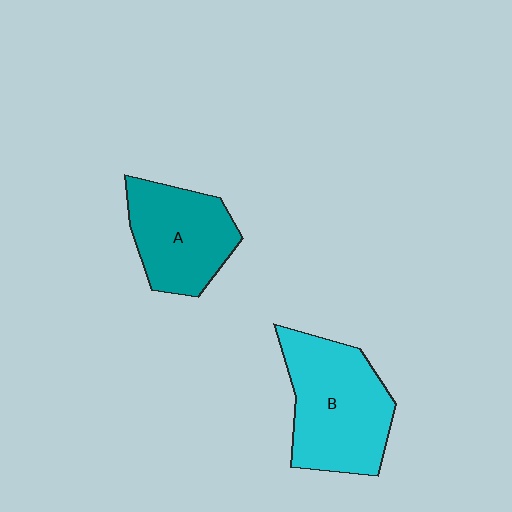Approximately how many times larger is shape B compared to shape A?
Approximately 1.3 times.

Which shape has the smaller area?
Shape A (teal).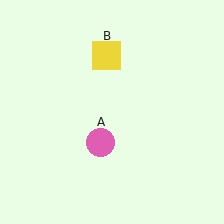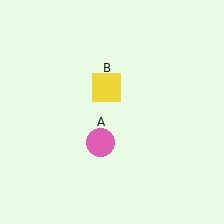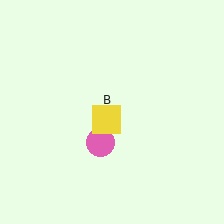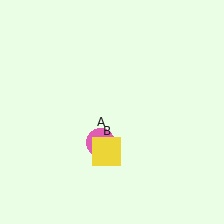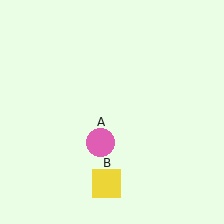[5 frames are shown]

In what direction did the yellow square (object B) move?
The yellow square (object B) moved down.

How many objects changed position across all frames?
1 object changed position: yellow square (object B).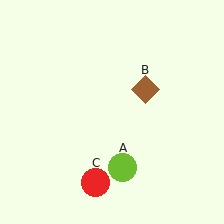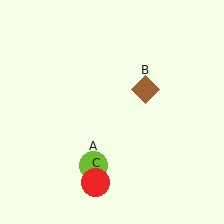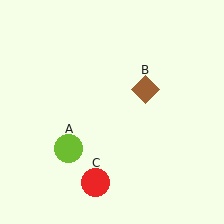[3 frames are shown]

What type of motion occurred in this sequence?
The lime circle (object A) rotated clockwise around the center of the scene.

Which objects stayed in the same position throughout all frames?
Brown diamond (object B) and red circle (object C) remained stationary.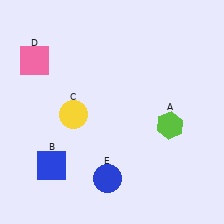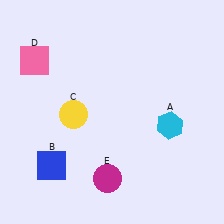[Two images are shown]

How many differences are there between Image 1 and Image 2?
There are 2 differences between the two images.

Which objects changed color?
A changed from lime to cyan. E changed from blue to magenta.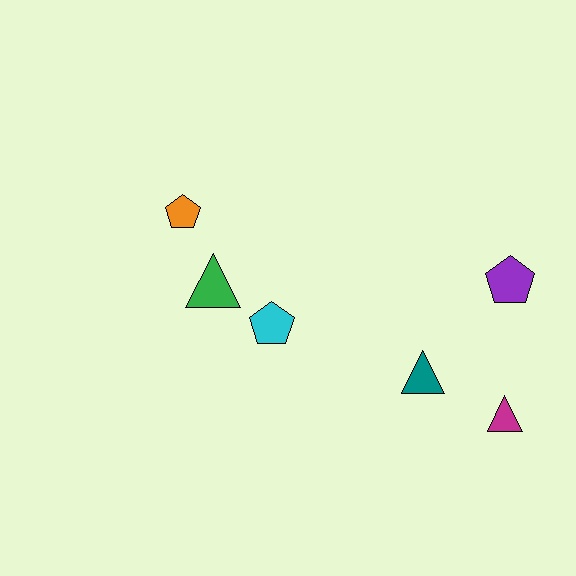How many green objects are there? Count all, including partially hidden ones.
There is 1 green object.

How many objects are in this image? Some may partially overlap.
There are 6 objects.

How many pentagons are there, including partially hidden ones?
There are 3 pentagons.